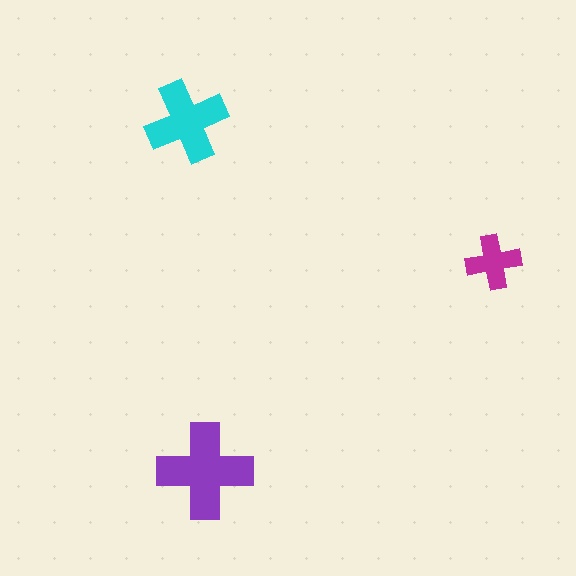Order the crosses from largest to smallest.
the purple one, the cyan one, the magenta one.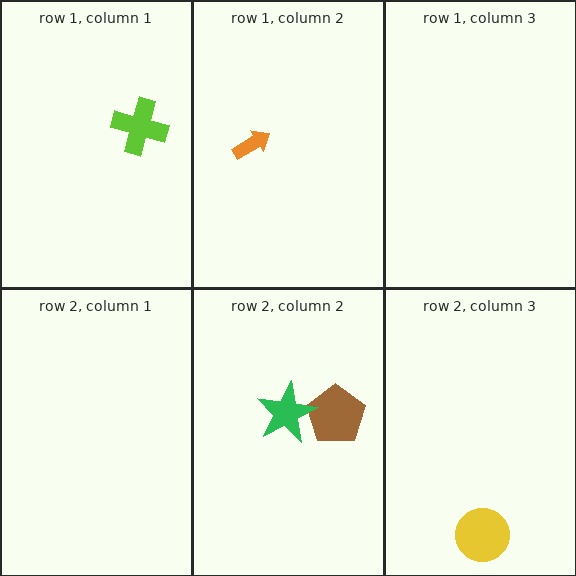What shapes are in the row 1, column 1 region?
The lime cross.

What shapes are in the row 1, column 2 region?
The orange arrow.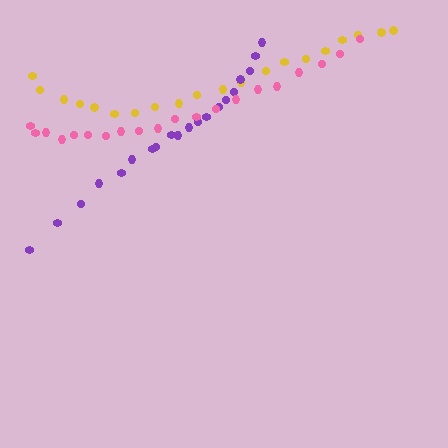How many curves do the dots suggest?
There are 3 distinct paths.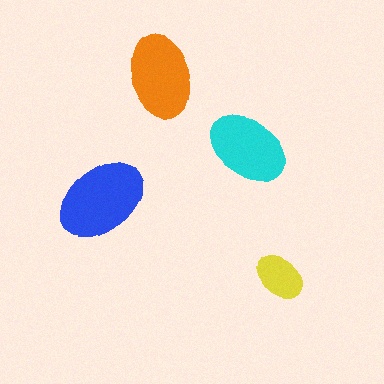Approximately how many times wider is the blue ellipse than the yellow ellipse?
About 2 times wider.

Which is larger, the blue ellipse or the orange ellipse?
The blue one.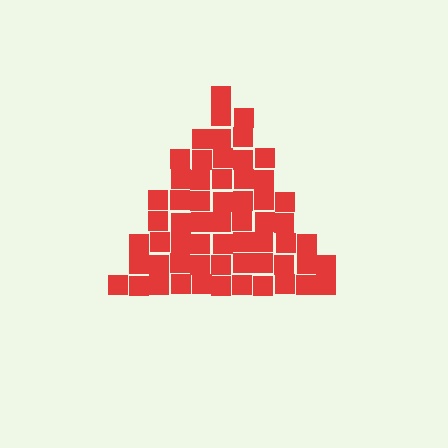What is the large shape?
The large shape is a triangle.